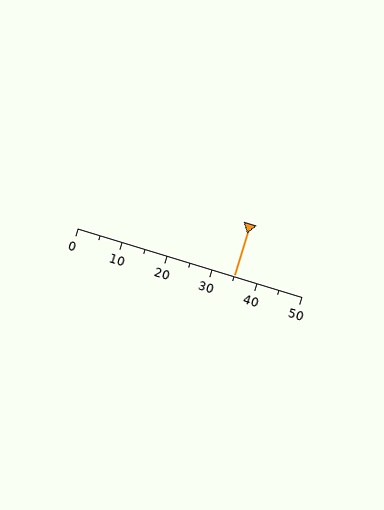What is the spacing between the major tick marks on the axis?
The major ticks are spaced 10 apart.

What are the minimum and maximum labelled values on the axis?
The axis runs from 0 to 50.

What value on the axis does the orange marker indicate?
The marker indicates approximately 35.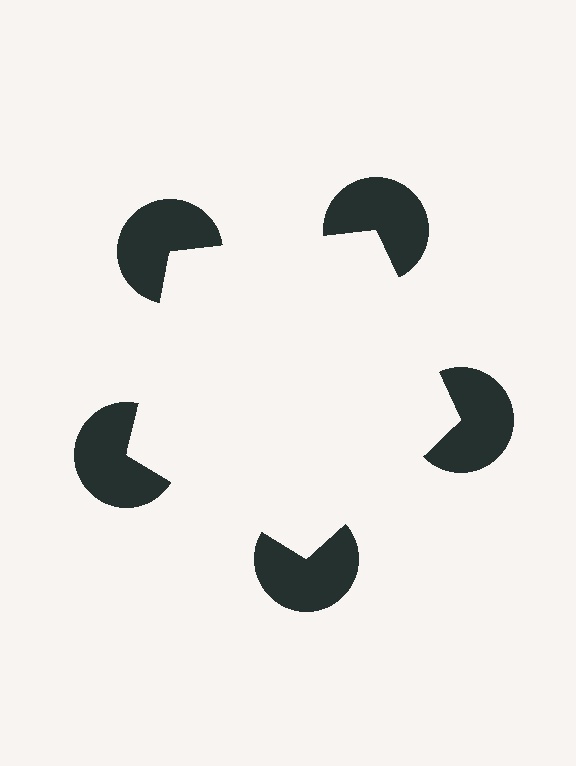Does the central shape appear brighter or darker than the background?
It typically appears slightly brighter than the background, even though no actual brightness change is drawn.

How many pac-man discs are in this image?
There are 5 — one at each vertex of the illusory pentagon.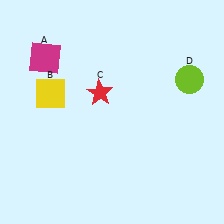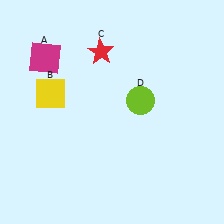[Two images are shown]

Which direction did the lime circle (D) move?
The lime circle (D) moved left.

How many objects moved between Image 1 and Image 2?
2 objects moved between the two images.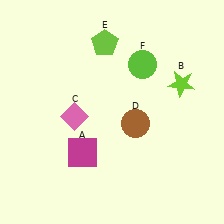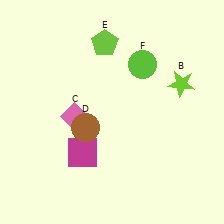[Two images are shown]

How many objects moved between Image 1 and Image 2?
1 object moved between the two images.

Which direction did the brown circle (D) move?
The brown circle (D) moved left.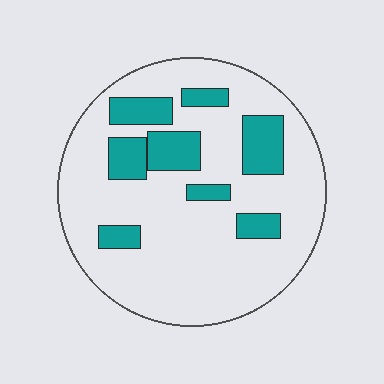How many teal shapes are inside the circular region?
8.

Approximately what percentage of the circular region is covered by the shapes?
Approximately 20%.